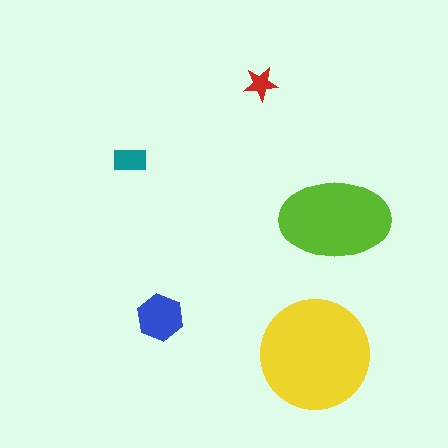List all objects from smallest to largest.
The red star, the teal rectangle, the blue hexagon, the lime ellipse, the yellow circle.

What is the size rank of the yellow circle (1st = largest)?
1st.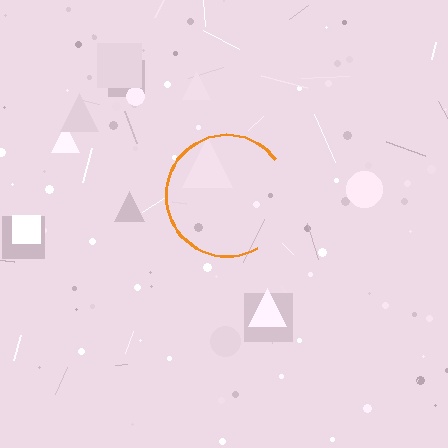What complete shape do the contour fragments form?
The contour fragments form a circle.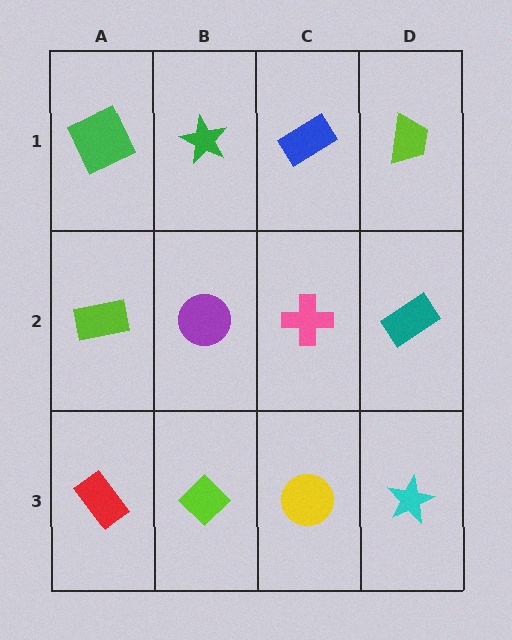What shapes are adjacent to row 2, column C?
A blue rectangle (row 1, column C), a yellow circle (row 3, column C), a purple circle (row 2, column B), a teal rectangle (row 2, column D).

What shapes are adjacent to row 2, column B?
A green star (row 1, column B), a lime diamond (row 3, column B), a lime rectangle (row 2, column A), a pink cross (row 2, column C).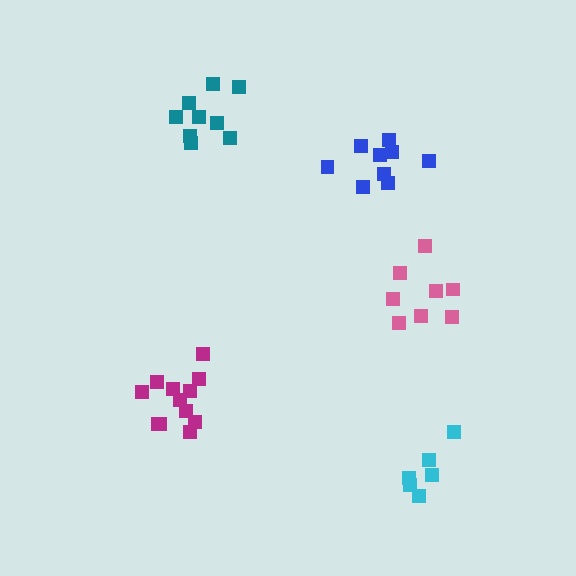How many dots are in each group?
Group 1: 9 dots, Group 2: 12 dots, Group 3: 9 dots, Group 4: 6 dots, Group 5: 8 dots (44 total).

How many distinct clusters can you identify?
There are 5 distinct clusters.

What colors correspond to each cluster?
The clusters are colored: teal, magenta, blue, cyan, pink.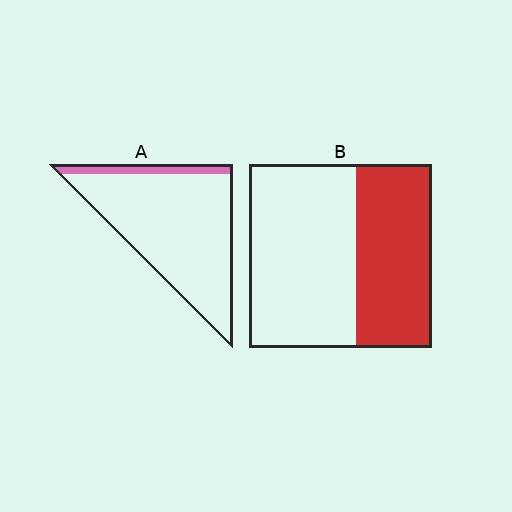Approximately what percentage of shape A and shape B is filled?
A is approximately 10% and B is approximately 40%.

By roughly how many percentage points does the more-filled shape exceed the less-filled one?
By roughly 30 percentage points (B over A).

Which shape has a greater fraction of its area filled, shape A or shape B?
Shape B.